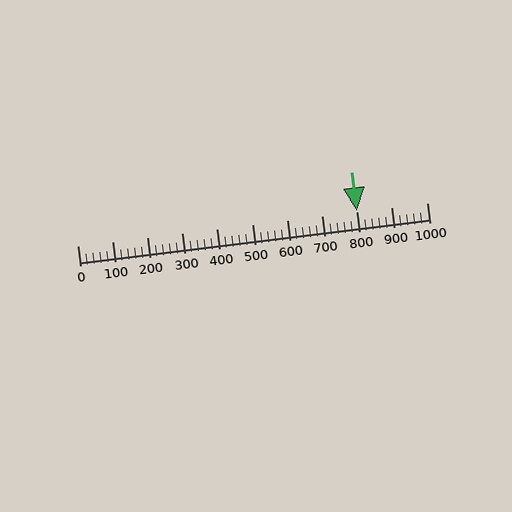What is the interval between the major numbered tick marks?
The major tick marks are spaced 100 units apart.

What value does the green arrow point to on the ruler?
The green arrow points to approximately 800.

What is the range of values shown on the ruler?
The ruler shows values from 0 to 1000.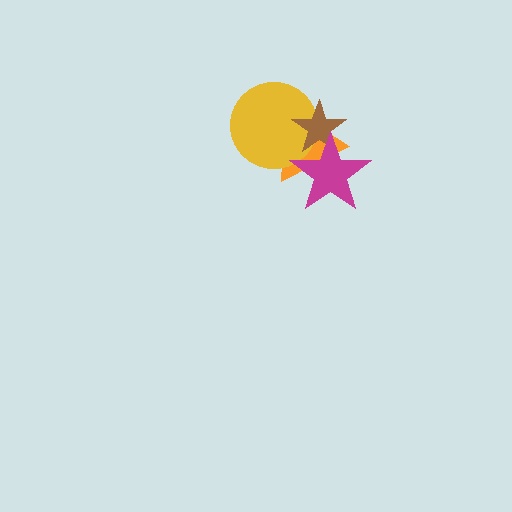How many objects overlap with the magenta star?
3 objects overlap with the magenta star.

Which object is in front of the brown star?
The magenta star is in front of the brown star.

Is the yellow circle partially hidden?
Yes, it is partially covered by another shape.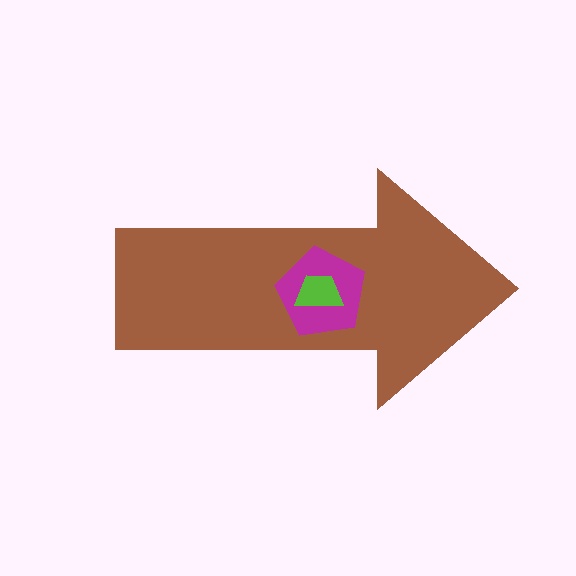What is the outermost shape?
The brown arrow.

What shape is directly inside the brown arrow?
The magenta pentagon.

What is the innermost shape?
The lime trapezoid.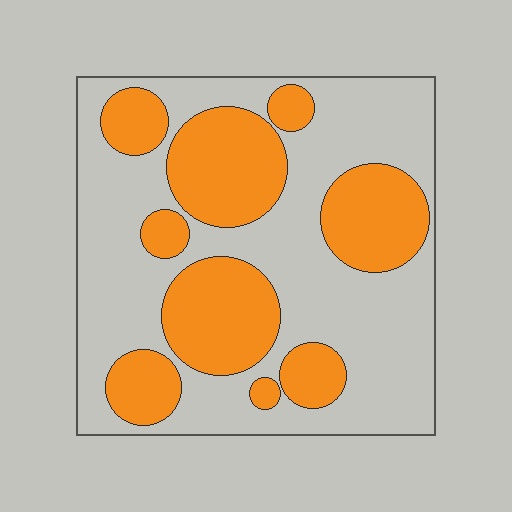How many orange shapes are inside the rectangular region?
9.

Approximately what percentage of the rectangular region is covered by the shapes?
Approximately 40%.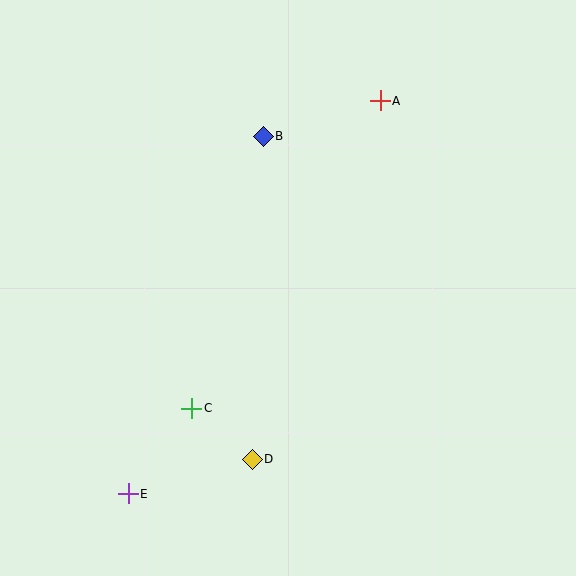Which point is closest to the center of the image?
Point B at (263, 136) is closest to the center.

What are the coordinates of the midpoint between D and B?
The midpoint between D and B is at (258, 298).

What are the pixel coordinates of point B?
Point B is at (263, 136).